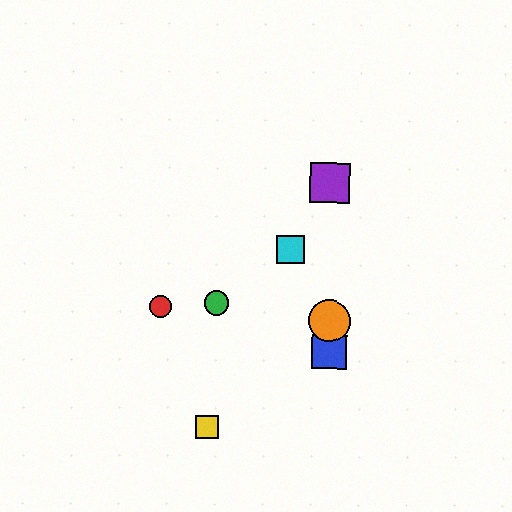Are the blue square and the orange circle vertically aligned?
Yes, both are at x≈329.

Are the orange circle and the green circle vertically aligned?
No, the orange circle is at x≈329 and the green circle is at x≈216.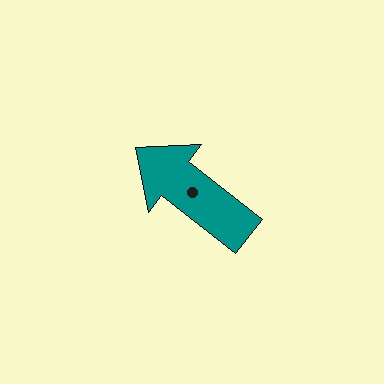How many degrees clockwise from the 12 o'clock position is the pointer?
Approximately 308 degrees.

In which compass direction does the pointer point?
Northwest.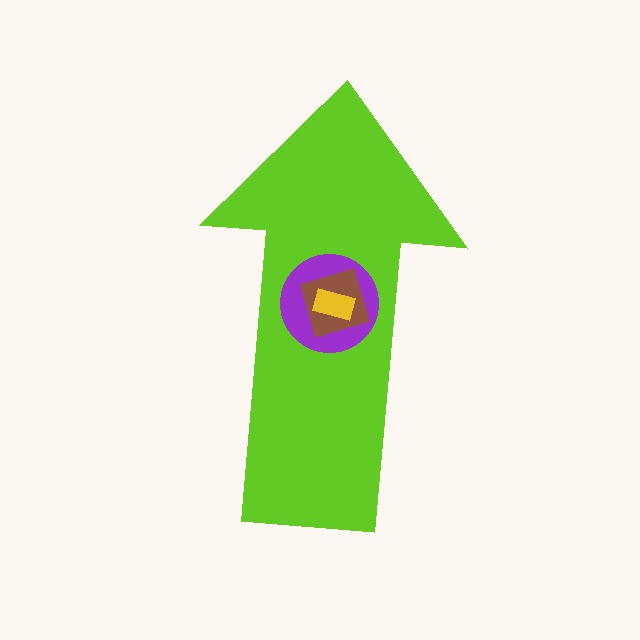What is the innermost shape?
The yellow rectangle.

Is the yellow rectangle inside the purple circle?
Yes.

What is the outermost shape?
The lime arrow.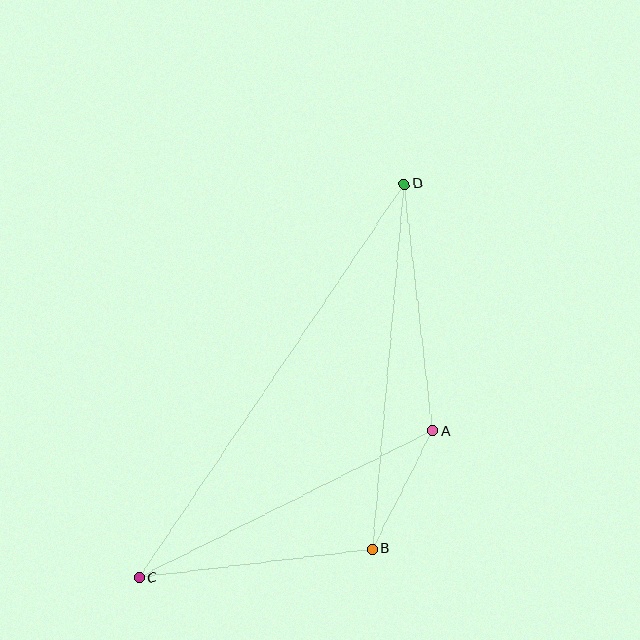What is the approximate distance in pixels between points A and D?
The distance between A and D is approximately 248 pixels.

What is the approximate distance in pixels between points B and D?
The distance between B and D is approximately 366 pixels.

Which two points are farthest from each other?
Points C and D are farthest from each other.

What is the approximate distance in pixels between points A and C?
The distance between A and C is approximately 328 pixels.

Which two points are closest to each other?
Points A and B are closest to each other.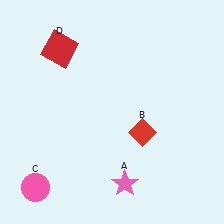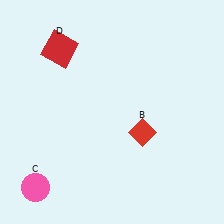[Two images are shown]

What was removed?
The pink star (A) was removed in Image 2.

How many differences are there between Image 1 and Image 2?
There is 1 difference between the two images.